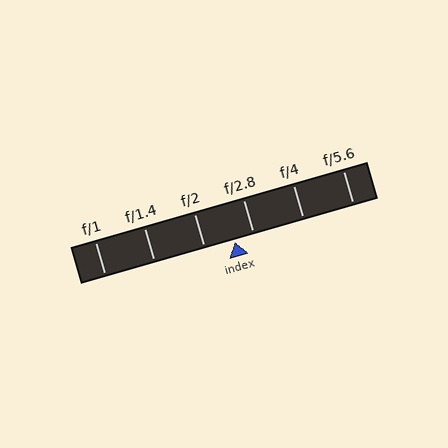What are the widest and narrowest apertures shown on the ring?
The widest aperture shown is f/1 and the narrowest is f/5.6.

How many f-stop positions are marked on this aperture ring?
There are 6 f-stop positions marked.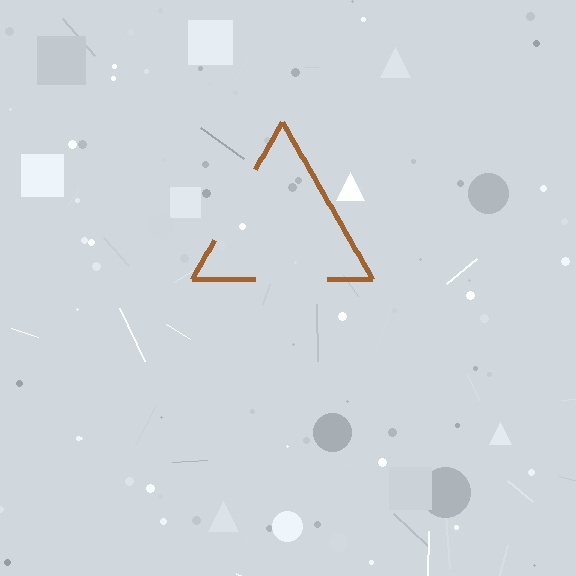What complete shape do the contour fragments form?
The contour fragments form a triangle.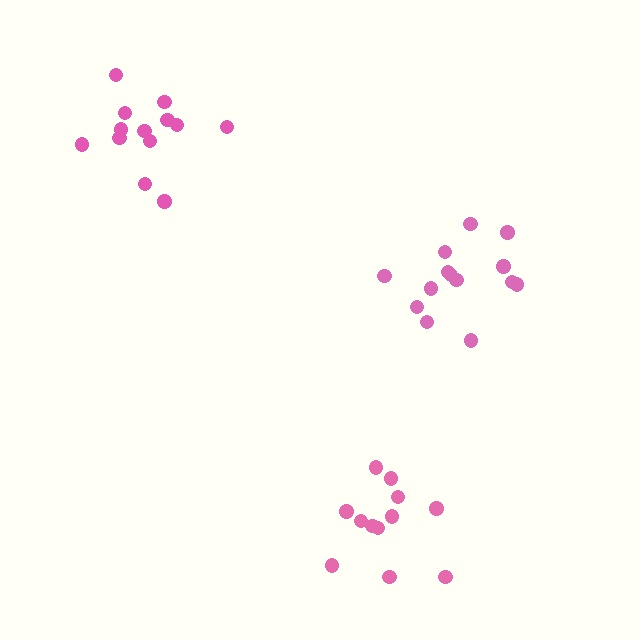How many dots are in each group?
Group 1: 12 dots, Group 2: 14 dots, Group 3: 13 dots (39 total).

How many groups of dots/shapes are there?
There are 3 groups.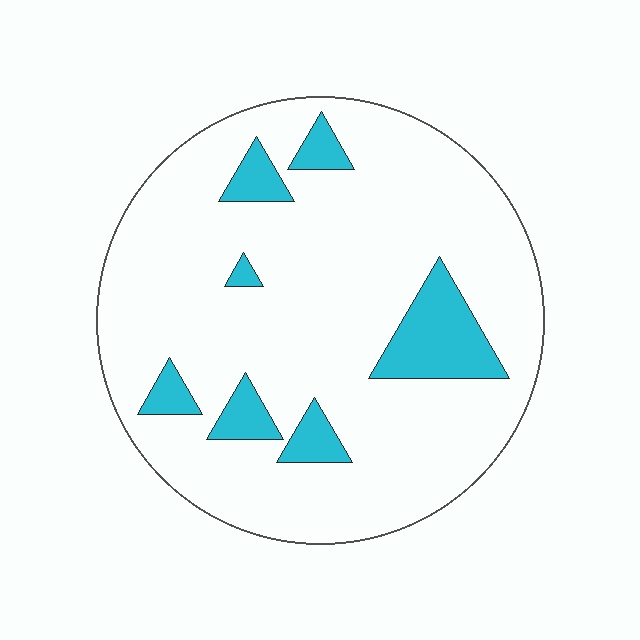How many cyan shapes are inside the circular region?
7.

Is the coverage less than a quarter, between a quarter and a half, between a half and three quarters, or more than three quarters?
Less than a quarter.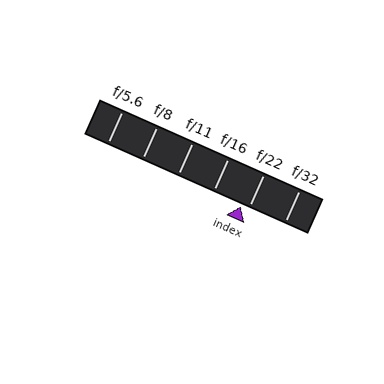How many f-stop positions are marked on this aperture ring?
There are 6 f-stop positions marked.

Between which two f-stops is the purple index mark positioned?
The index mark is between f/16 and f/22.